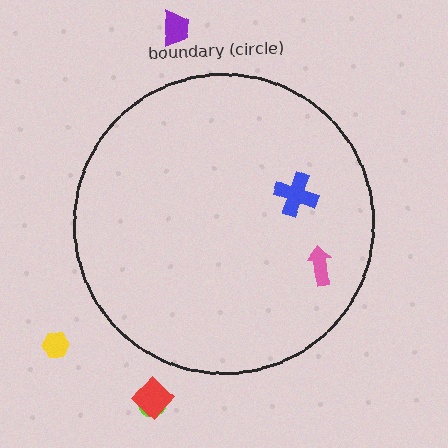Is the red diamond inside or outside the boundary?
Outside.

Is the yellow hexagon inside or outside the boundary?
Outside.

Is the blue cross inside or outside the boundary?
Inside.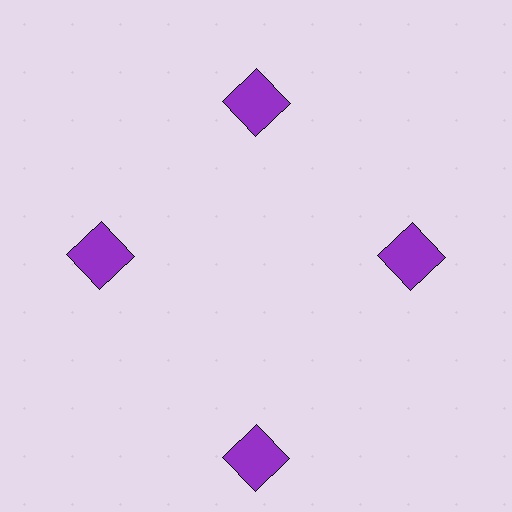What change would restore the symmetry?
The symmetry would be restored by moving it inward, back onto the ring so that all 4 squares sit at equal angles and equal distance from the center.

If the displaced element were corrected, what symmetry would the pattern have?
It would have 4-fold rotational symmetry — the pattern would map onto itself every 90 degrees.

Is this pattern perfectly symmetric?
No. The 4 purple squares are arranged in a ring, but one element near the 6 o'clock position is pushed outward from the center, breaking the 4-fold rotational symmetry.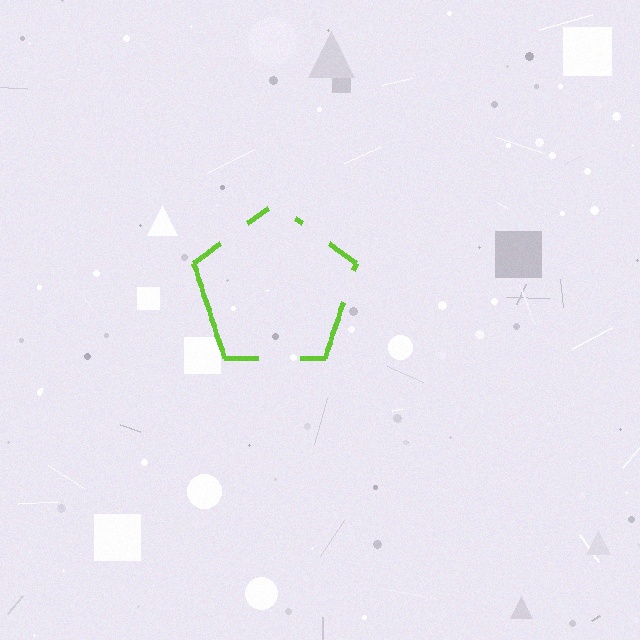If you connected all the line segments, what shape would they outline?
They would outline a pentagon.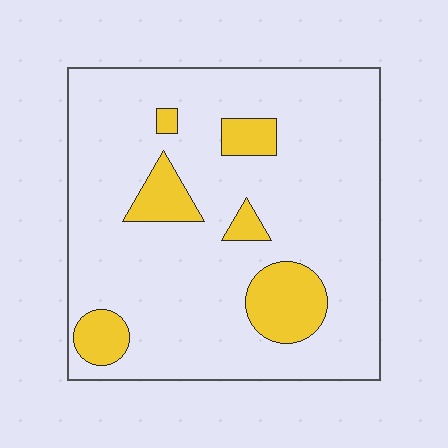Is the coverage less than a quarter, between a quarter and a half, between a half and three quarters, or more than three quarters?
Less than a quarter.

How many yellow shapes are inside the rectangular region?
6.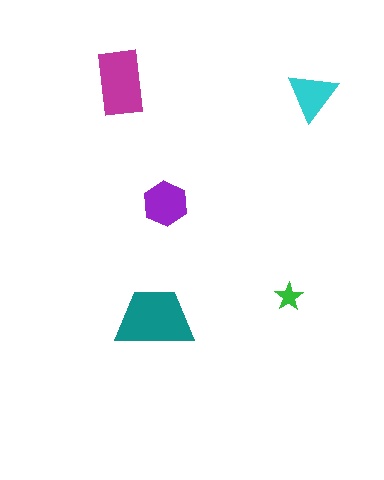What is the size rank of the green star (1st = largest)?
5th.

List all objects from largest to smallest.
The teal trapezoid, the magenta rectangle, the purple hexagon, the cyan triangle, the green star.